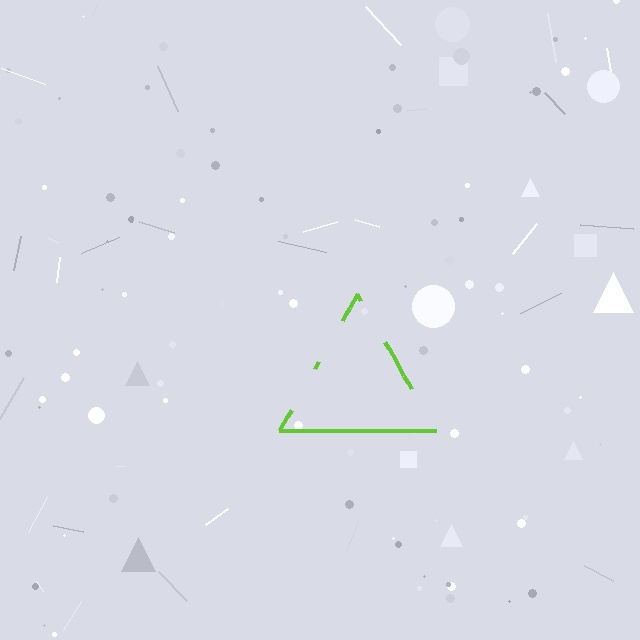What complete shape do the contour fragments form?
The contour fragments form a triangle.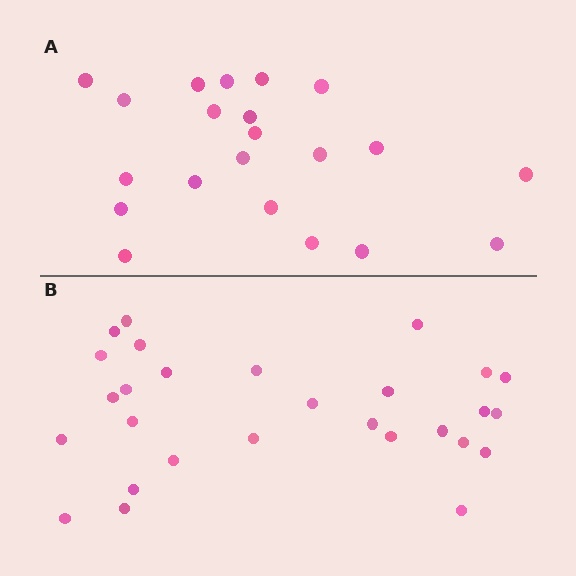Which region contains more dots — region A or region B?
Region B (the bottom region) has more dots.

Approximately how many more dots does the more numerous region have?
Region B has roughly 8 or so more dots than region A.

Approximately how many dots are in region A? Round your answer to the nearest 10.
About 20 dots. (The exact count is 21, which rounds to 20.)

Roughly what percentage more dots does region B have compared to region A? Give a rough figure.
About 35% more.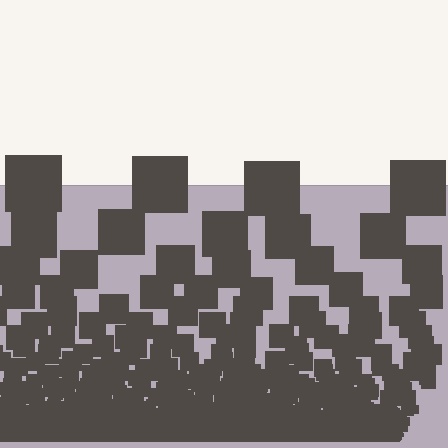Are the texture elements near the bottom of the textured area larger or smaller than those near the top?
Smaller. The gradient is inverted — elements near the bottom are smaller and denser.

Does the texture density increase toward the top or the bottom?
Density increases toward the bottom.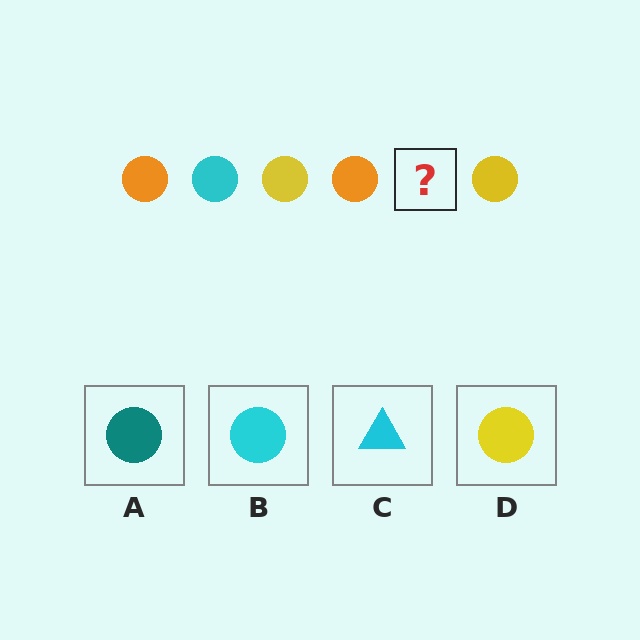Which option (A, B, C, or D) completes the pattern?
B.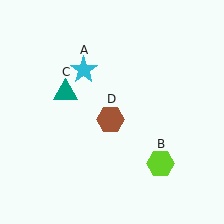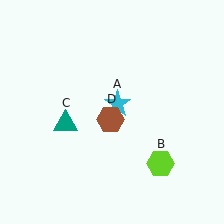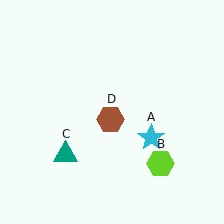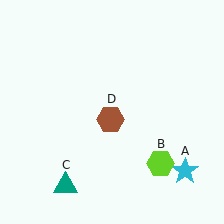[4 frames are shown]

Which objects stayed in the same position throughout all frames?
Lime hexagon (object B) and brown hexagon (object D) remained stationary.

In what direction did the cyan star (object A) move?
The cyan star (object A) moved down and to the right.